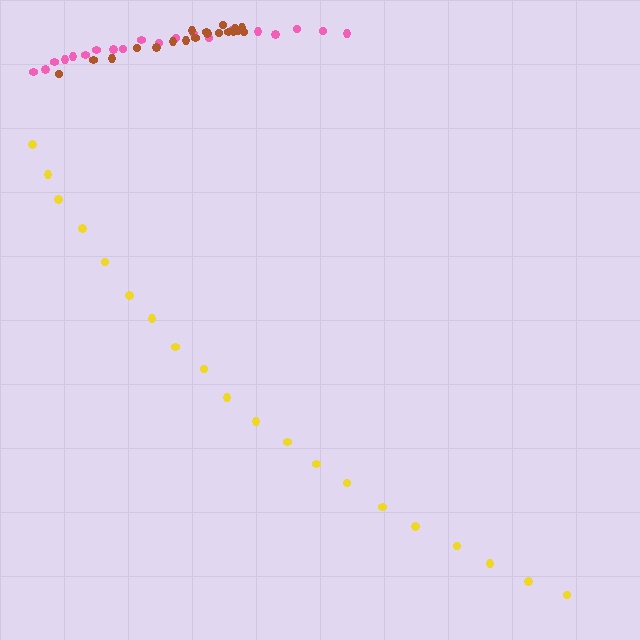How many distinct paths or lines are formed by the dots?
There are 3 distinct paths.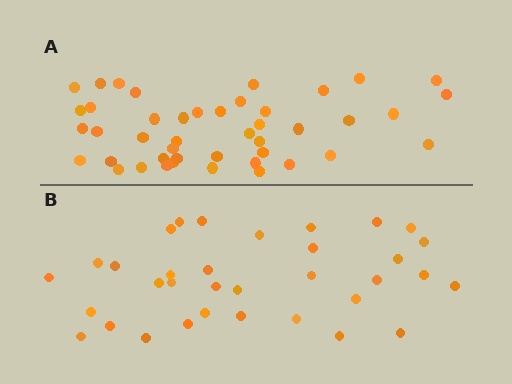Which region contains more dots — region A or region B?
Region A (the top region) has more dots.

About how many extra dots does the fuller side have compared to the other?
Region A has roughly 10 or so more dots than region B.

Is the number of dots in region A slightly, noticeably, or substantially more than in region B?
Region A has noticeably more, but not dramatically so. The ratio is roughly 1.3 to 1.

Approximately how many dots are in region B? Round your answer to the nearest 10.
About 30 dots. (The exact count is 34, which rounds to 30.)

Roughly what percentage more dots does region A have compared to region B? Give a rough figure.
About 30% more.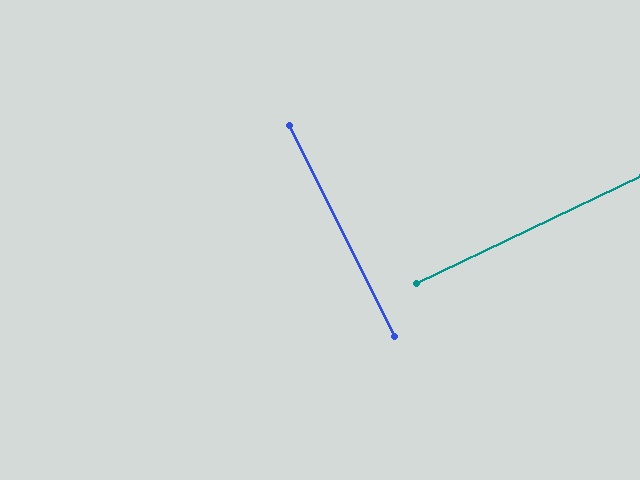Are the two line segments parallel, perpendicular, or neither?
Perpendicular — they meet at approximately 89°.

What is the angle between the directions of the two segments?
Approximately 89 degrees.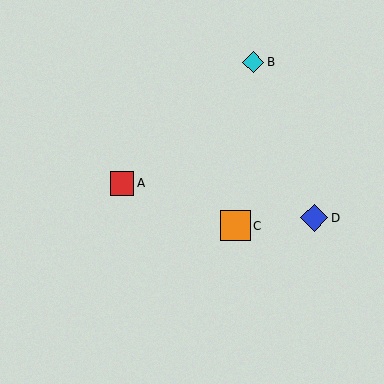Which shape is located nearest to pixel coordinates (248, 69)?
The cyan diamond (labeled B) at (253, 62) is nearest to that location.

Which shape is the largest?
The orange square (labeled C) is the largest.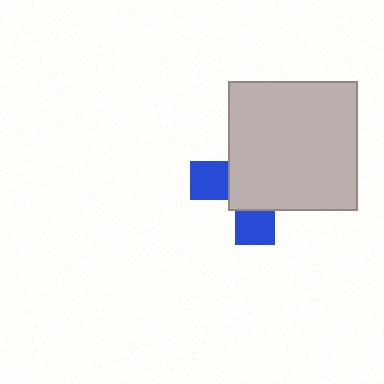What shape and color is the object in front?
The object in front is a light gray square.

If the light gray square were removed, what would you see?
You would see the complete blue cross.